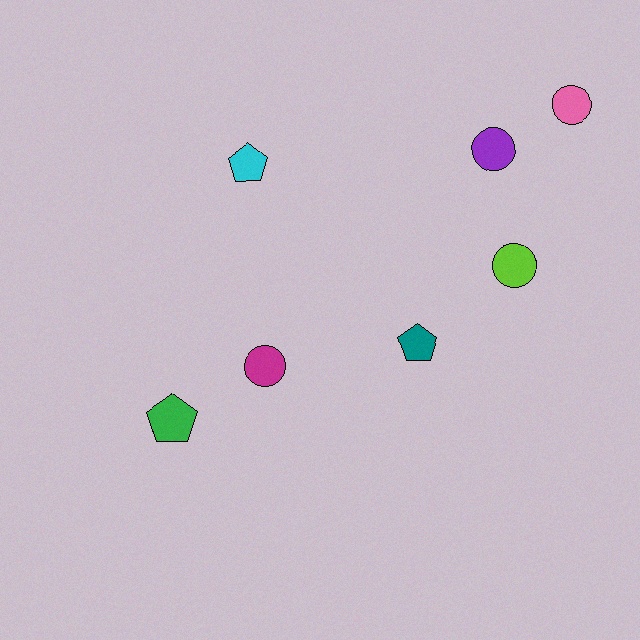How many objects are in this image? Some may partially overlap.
There are 7 objects.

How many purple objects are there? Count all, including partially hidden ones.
There is 1 purple object.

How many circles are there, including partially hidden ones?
There are 4 circles.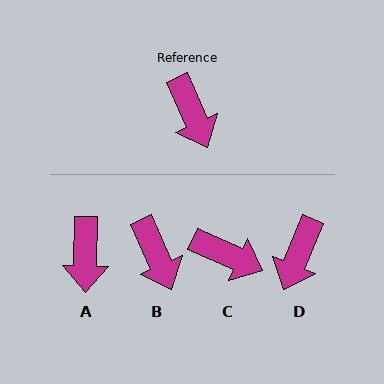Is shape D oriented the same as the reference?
No, it is off by about 46 degrees.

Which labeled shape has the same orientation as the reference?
B.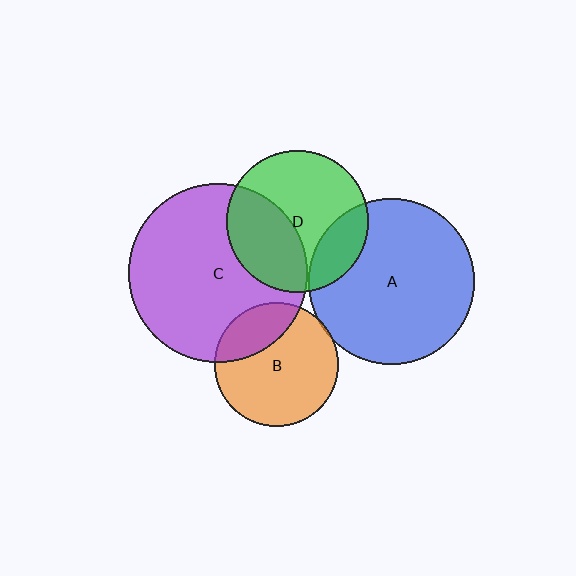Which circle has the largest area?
Circle C (purple).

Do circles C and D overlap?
Yes.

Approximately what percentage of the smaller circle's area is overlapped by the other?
Approximately 35%.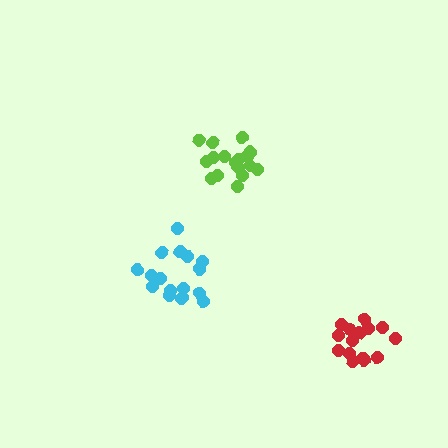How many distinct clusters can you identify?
There are 3 distinct clusters.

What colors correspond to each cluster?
The clusters are colored: cyan, red, lime.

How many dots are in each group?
Group 1: 17 dots, Group 2: 15 dots, Group 3: 18 dots (50 total).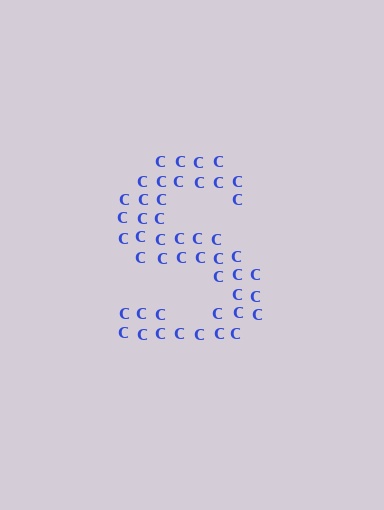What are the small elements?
The small elements are letter C's.